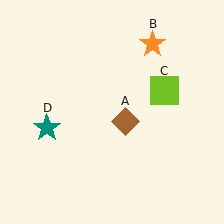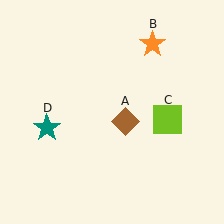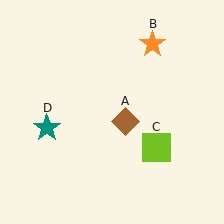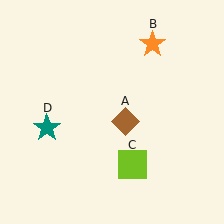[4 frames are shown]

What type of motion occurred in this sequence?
The lime square (object C) rotated clockwise around the center of the scene.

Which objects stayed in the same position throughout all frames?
Brown diamond (object A) and orange star (object B) and teal star (object D) remained stationary.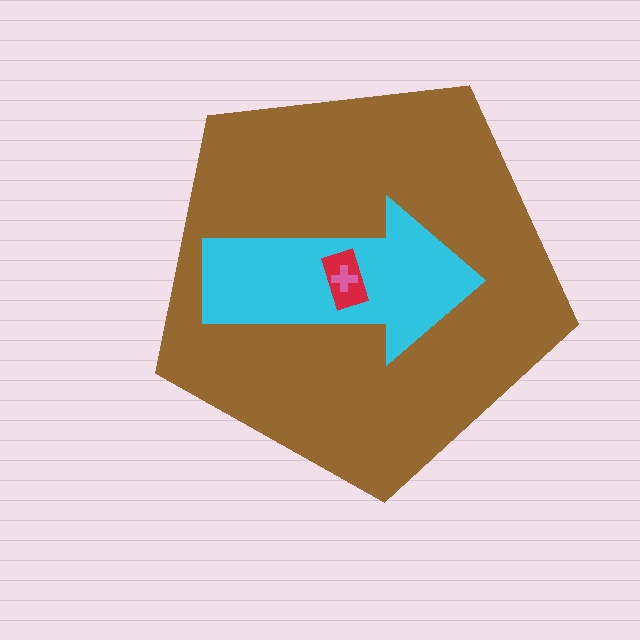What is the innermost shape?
The pink cross.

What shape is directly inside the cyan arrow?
The red rectangle.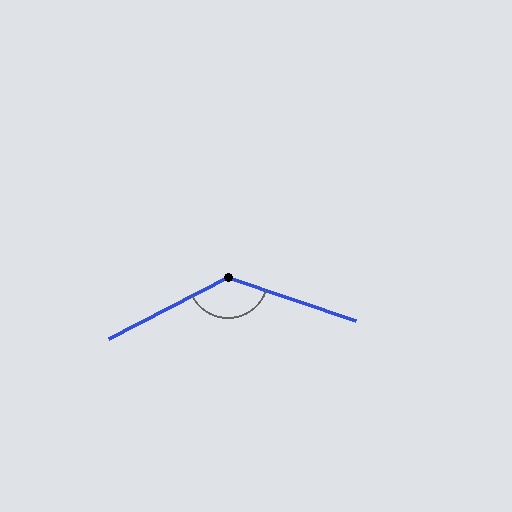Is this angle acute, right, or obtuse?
It is obtuse.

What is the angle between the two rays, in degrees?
Approximately 134 degrees.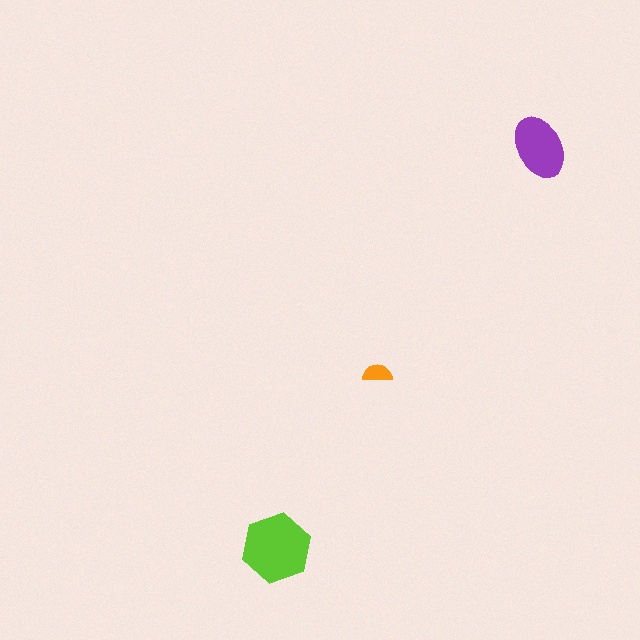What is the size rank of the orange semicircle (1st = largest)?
3rd.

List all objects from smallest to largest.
The orange semicircle, the purple ellipse, the lime hexagon.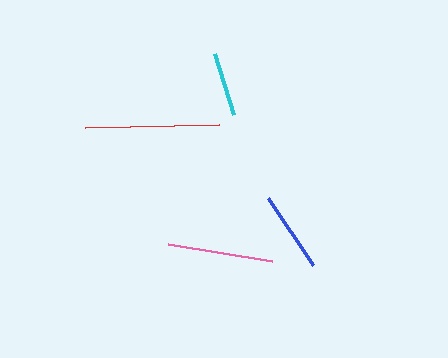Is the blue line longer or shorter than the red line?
The red line is longer than the blue line.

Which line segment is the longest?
The red line is the longest at approximately 134 pixels.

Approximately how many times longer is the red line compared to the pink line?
The red line is approximately 1.3 times the length of the pink line.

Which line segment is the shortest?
The cyan line is the shortest at approximately 64 pixels.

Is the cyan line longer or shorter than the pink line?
The pink line is longer than the cyan line.